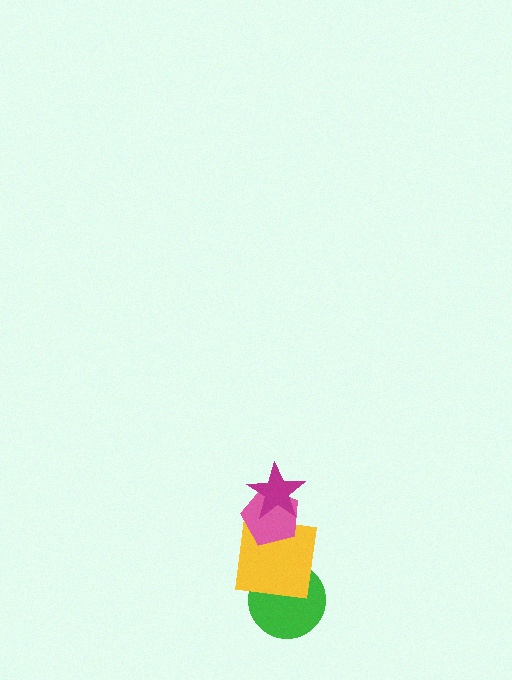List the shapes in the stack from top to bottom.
From top to bottom: the magenta star, the pink pentagon, the yellow square, the green circle.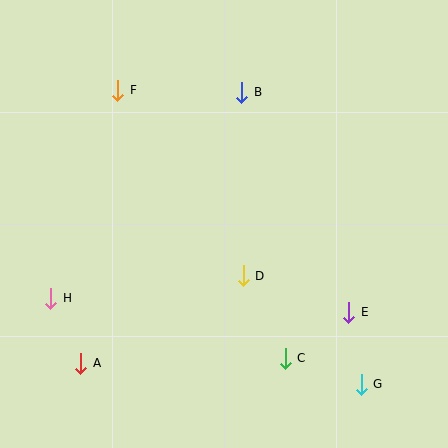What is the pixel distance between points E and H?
The distance between E and H is 299 pixels.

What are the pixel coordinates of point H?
Point H is at (51, 298).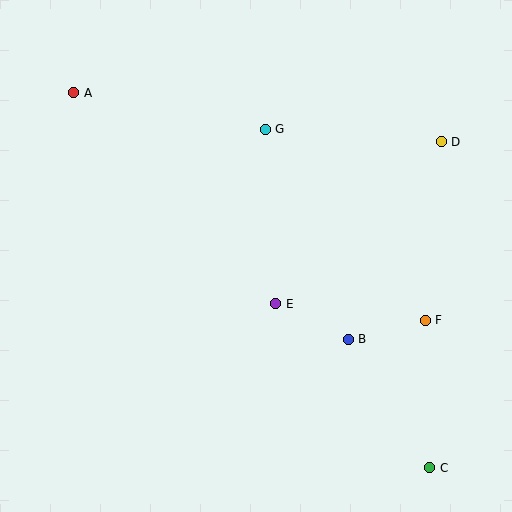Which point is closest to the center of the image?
Point E at (276, 304) is closest to the center.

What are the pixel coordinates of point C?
Point C is at (430, 468).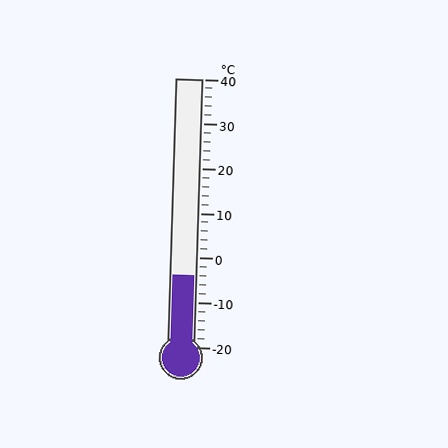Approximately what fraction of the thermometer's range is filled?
The thermometer is filled to approximately 25% of its range.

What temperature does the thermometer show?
The thermometer shows approximately -4°C.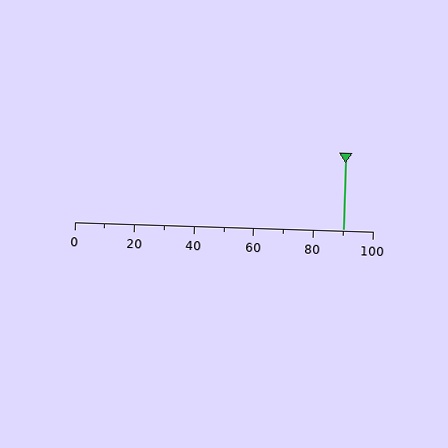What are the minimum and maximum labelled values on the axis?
The axis runs from 0 to 100.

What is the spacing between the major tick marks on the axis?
The major ticks are spaced 20 apart.